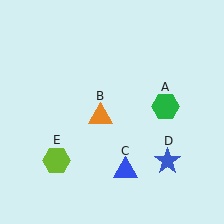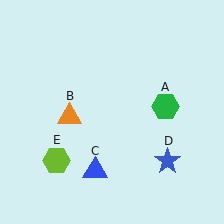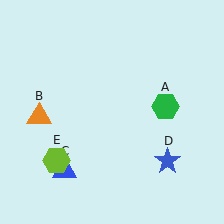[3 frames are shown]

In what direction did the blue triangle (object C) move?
The blue triangle (object C) moved left.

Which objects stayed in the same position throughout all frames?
Green hexagon (object A) and blue star (object D) and lime hexagon (object E) remained stationary.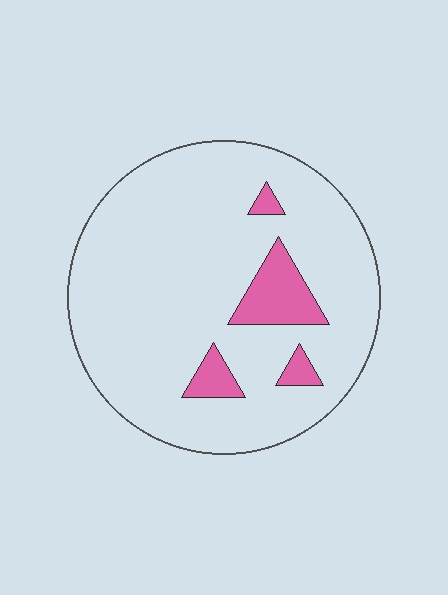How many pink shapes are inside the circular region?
4.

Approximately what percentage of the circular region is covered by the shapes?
Approximately 10%.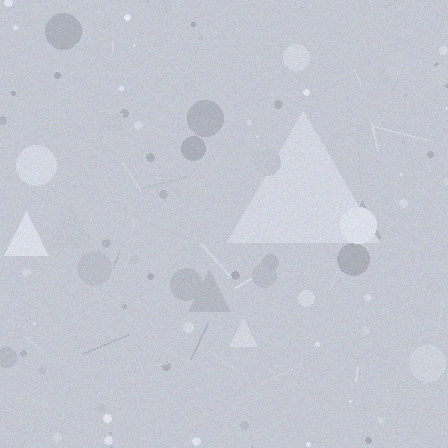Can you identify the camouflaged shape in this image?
The camouflaged shape is a triangle.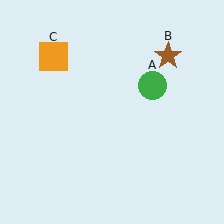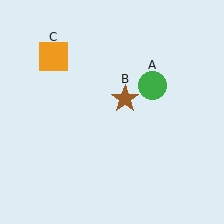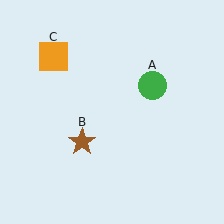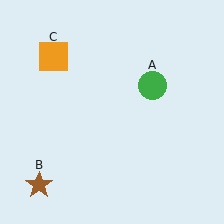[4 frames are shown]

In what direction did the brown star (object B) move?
The brown star (object B) moved down and to the left.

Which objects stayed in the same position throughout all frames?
Green circle (object A) and orange square (object C) remained stationary.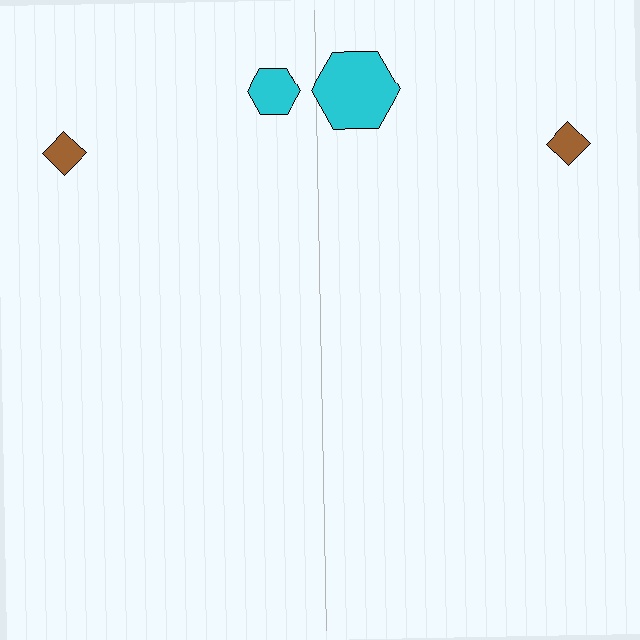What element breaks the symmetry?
The cyan hexagon on the right side has a different size than its mirror counterpart.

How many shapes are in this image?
There are 4 shapes in this image.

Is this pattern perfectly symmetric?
No, the pattern is not perfectly symmetric. The cyan hexagon on the right side has a different size than its mirror counterpart.